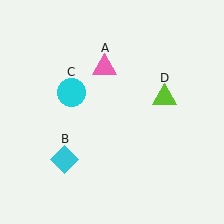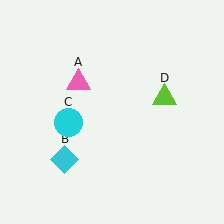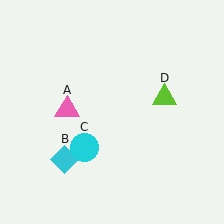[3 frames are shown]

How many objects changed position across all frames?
2 objects changed position: pink triangle (object A), cyan circle (object C).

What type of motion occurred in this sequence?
The pink triangle (object A), cyan circle (object C) rotated counterclockwise around the center of the scene.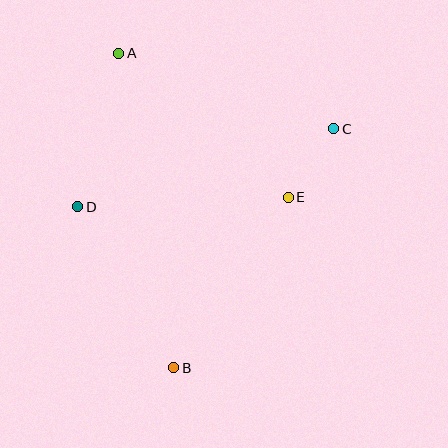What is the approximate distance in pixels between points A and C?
The distance between A and C is approximately 228 pixels.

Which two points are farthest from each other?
Points A and B are farthest from each other.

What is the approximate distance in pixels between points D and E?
The distance between D and E is approximately 211 pixels.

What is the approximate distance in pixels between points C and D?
The distance between C and D is approximately 268 pixels.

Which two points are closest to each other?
Points C and E are closest to each other.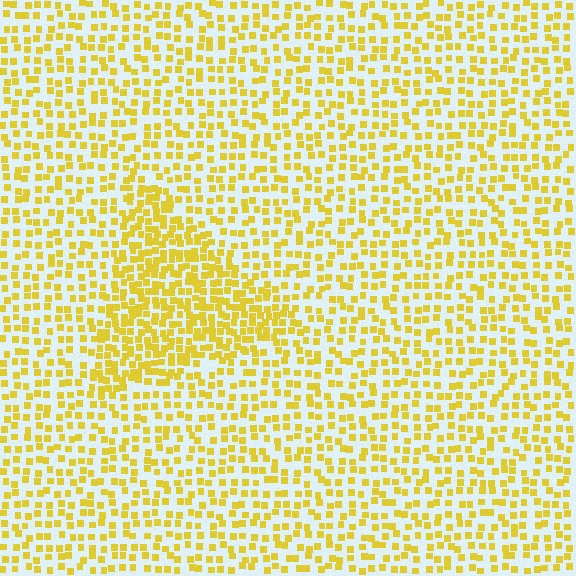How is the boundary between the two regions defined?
The boundary is defined by a change in element density (approximately 1.8x ratio). All elements are the same color, size, and shape.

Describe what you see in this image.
The image contains small yellow elements arranged at two different densities. A triangle-shaped region is visible where the elements are more densely packed than the surrounding area.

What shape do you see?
I see a triangle.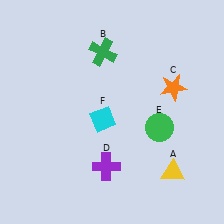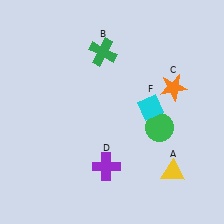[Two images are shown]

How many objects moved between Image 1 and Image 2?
1 object moved between the two images.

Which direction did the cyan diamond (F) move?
The cyan diamond (F) moved right.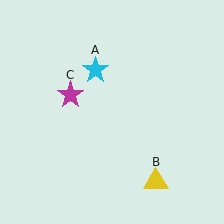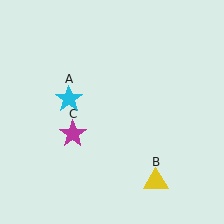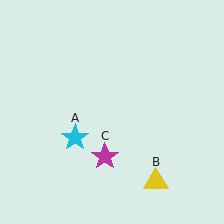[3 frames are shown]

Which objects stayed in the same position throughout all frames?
Yellow triangle (object B) remained stationary.